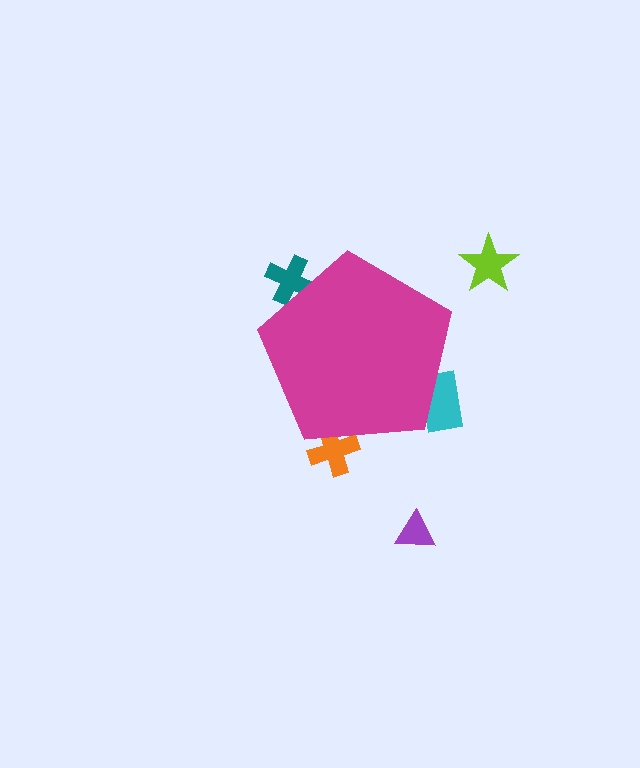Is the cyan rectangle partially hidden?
Yes, the cyan rectangle is partially hidden behind the magenta pentagon.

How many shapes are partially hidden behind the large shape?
3 shapes are partially hidden.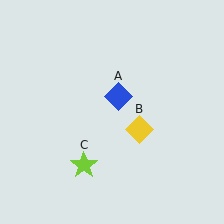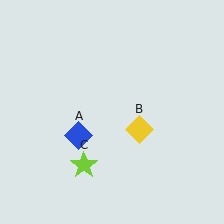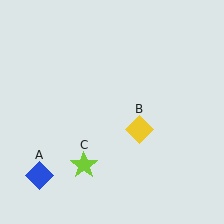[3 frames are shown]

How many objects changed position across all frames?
1 object changed position: blue diamond (object A).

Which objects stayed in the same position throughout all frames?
Yellow diamond (object B) and lime star (object C) remained stationary.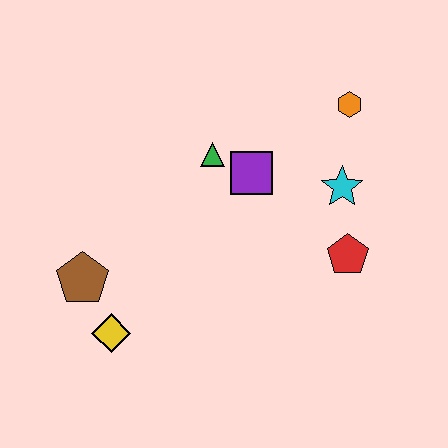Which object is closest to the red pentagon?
The cyan star is closest to the red pentagon.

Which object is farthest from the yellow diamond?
The orange hexagon is farthest from the yellow diamond.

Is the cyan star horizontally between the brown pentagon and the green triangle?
No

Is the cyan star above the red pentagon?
Yes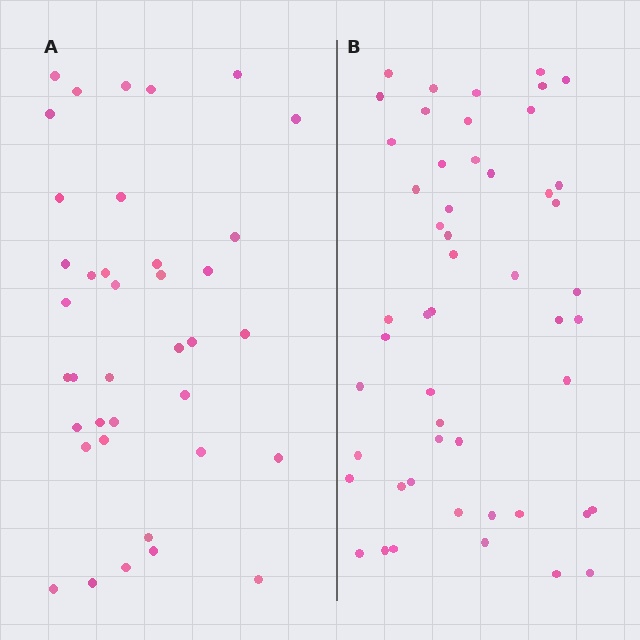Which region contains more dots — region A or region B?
Region B (the right region) has more dots.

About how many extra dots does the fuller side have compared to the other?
Region B has approximately 15 more dots than region A.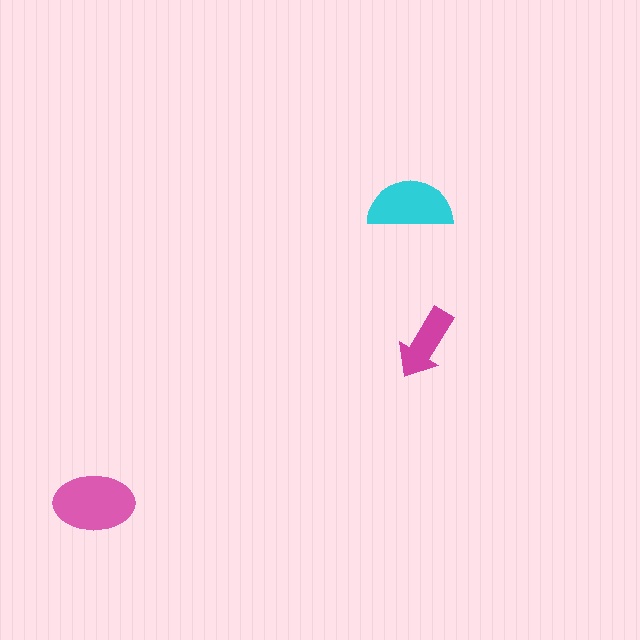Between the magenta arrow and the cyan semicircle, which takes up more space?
The cyan semicircle.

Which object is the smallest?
The magenta arrow.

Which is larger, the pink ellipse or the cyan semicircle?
The pink ellipse.